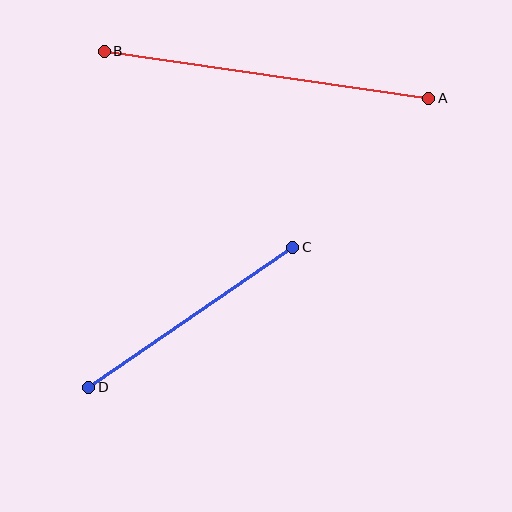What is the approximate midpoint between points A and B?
The midpoint is at approximately (266, 75) pixels.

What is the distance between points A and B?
The distance is approximately 328 pixels.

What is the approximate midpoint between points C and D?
The midpoint is at approximately (191, 317) pixels.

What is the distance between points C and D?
The distance is approximately 247 pixels.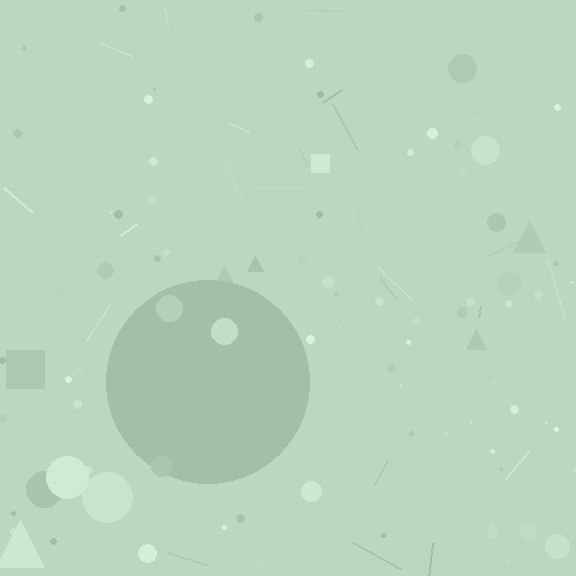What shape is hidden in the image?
A circle is hidden in the image.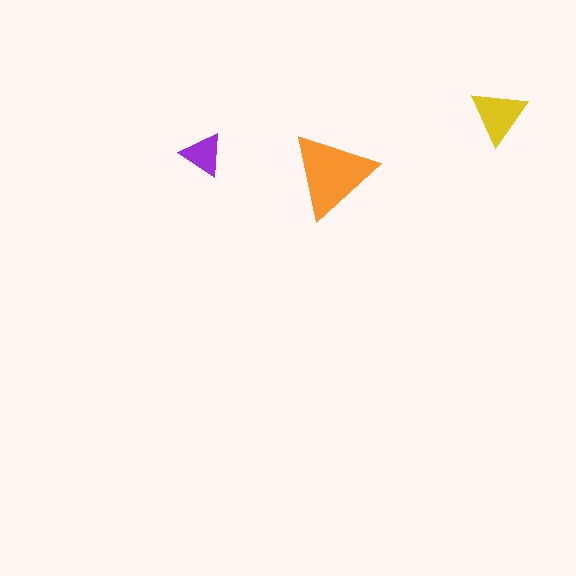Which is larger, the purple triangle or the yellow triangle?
The yellow one.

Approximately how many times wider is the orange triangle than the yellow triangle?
About 1.5 times wider.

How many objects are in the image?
There are 3 objects in the image.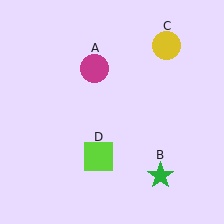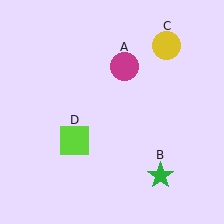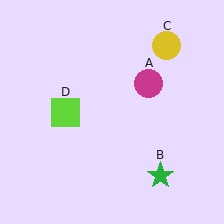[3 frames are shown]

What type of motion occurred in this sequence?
The magenta circle (object A), lime square (object D) rotated clockwise around the center of the scene.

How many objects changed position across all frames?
2 objects changed position: magenta circle (object A), lime square (object D).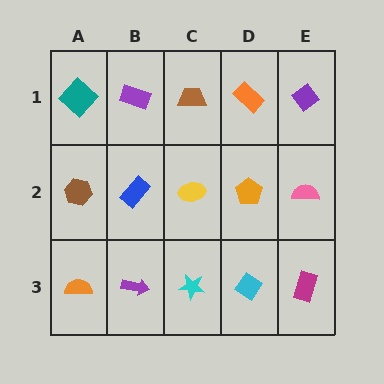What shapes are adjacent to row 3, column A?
A brown hexagon (row 2, column A), a purple arrow (row 3, column B).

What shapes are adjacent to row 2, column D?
An orange rectangle (row 1, column D), a cyan diamond (row 3, column D), a yellow ellipse (row 2, column C), a pink semicircle (row 2, column E).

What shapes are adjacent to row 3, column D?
An orange pentagon (row 2, column D), a cyan star (row 3, column C), a magenta rectangle (row 3, column E).